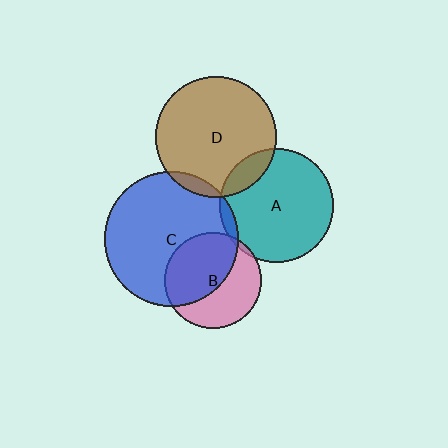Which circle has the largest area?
Circle C (blue).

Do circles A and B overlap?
Yes.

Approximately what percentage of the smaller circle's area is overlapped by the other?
Approximately 5%.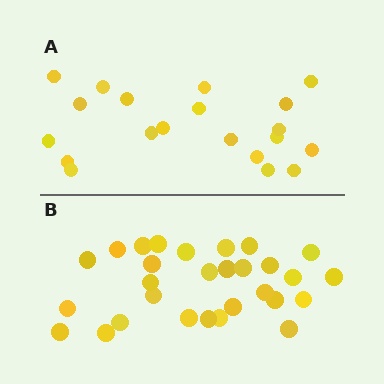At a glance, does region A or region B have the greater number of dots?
Region B (the bottom region) has more dots.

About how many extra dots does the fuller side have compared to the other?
Region B has roughly 8 or so more dots than region A.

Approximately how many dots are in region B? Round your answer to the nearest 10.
About 30 dots. (The exact count is 29, which rounds to 30.)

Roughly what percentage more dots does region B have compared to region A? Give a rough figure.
About 45% more.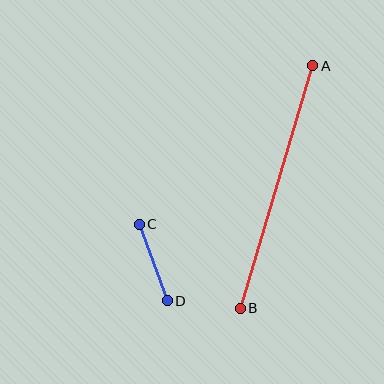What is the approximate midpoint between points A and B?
The midpoint is at approximately (277, 187) pixels.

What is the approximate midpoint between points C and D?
The midpoint is at approximately (153, 262) pixels.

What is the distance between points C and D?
The distance is approximately 82 pixels.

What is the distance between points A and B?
The distance is approximately 253 pixels.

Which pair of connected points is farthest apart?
Points A and B are farthest apart.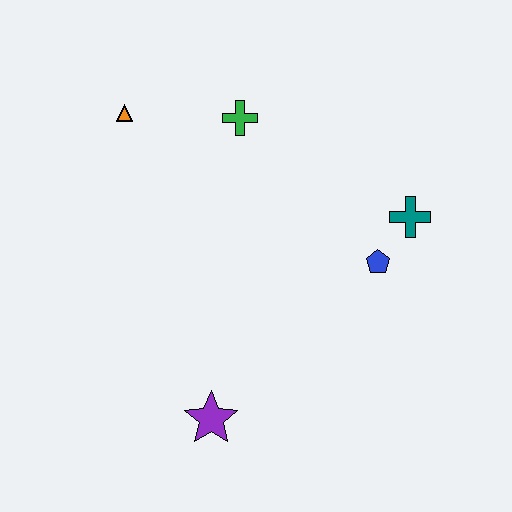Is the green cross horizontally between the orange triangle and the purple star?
No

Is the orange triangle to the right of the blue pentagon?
No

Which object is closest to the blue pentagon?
The teal cross is closest to the blue pentagon.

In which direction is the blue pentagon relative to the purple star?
The blue pentagon is to the right of the purple star.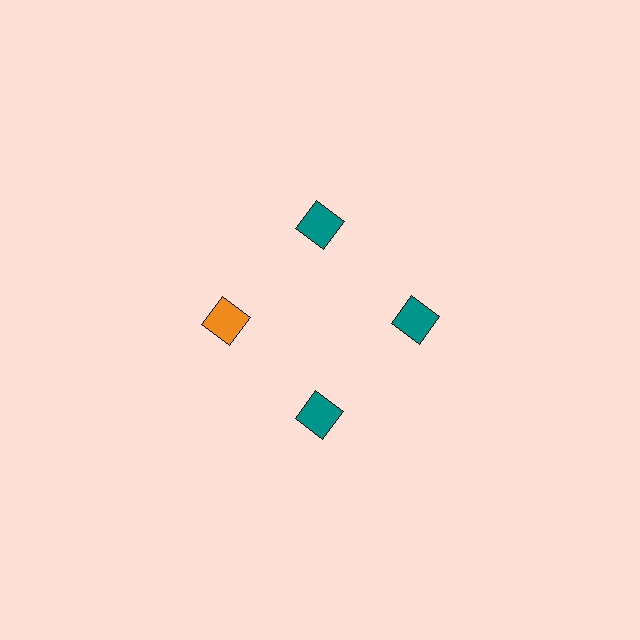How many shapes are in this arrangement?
There are 4 shapes arranged in a ring pattern.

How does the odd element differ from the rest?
It has a different color: orange instead of teal.